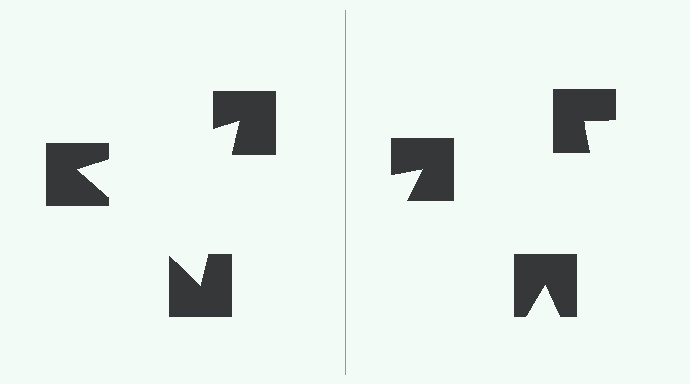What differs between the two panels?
The notched squares are positioned identically on both sides; only the wedge orientations differ. On the left they align to a triangle; on the right they are misaligned.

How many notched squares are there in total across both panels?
6 — 3 on each side.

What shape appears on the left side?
An illusory triangle.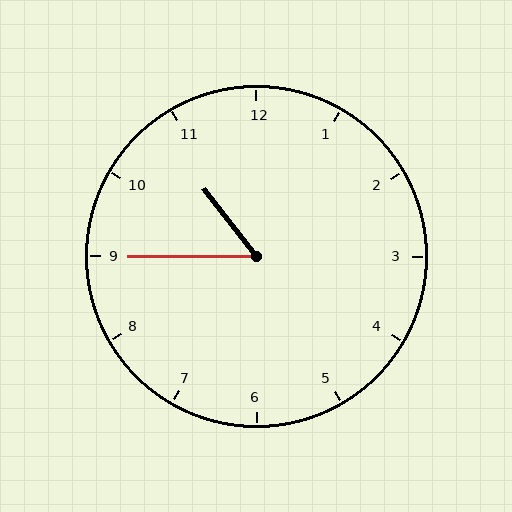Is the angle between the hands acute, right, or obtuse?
It is acute.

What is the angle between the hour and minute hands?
Approximately 52 degrees.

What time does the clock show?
10:45.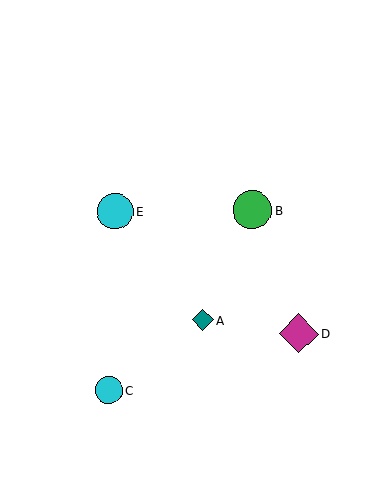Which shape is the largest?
The magenta diamond (labeled D) is the largest.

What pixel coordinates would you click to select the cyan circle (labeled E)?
Click at (115, 211) to select the cyan circle E.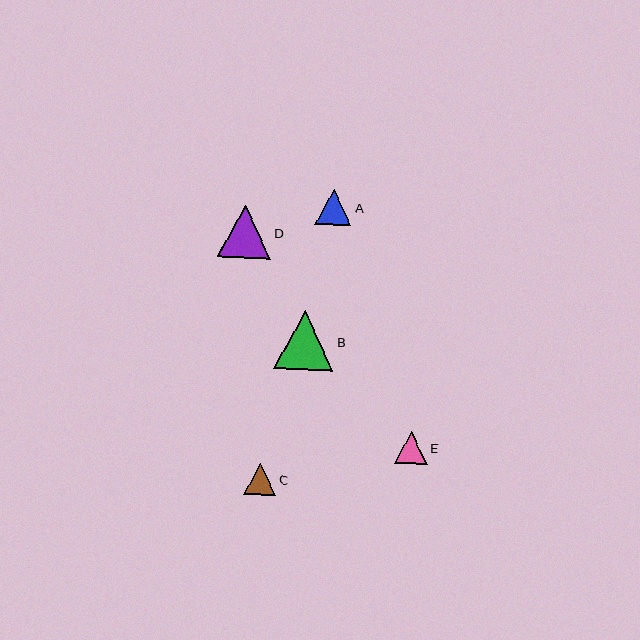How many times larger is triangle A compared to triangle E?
Triangle A is approximately 1.1 times the size of triangle E.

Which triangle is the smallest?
Triangle E is the smallest with a size of approximately 32 pixels.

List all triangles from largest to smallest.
From largest to smallest: B, D, A, C, E.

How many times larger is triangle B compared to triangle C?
Triangle B is approximately 1.8 times the size of triangle C.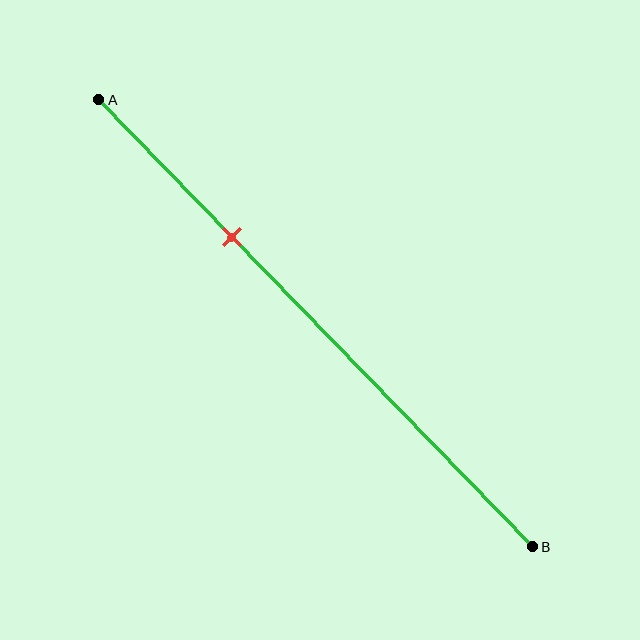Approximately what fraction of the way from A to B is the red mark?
The red mark is approximately 30% of the way from A to B.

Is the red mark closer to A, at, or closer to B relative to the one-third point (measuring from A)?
The red mark is approximately at the one-third point of segment AB.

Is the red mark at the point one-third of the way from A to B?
Yes, the mark is approximately at the one-third point.